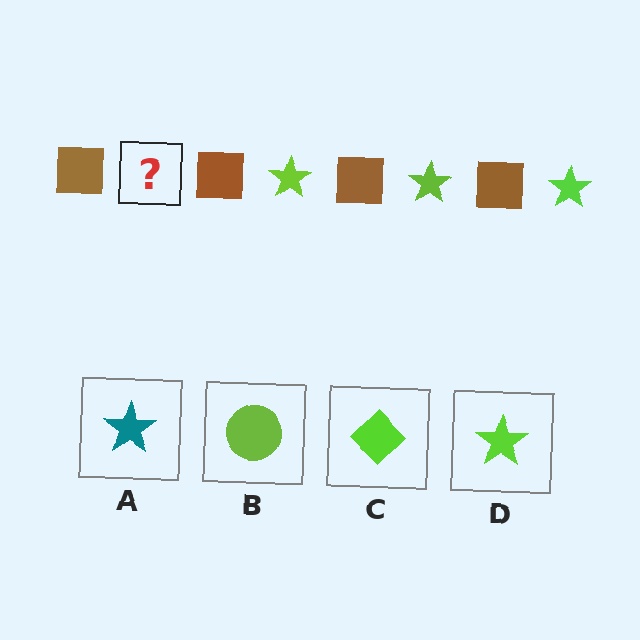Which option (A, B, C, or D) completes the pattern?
D.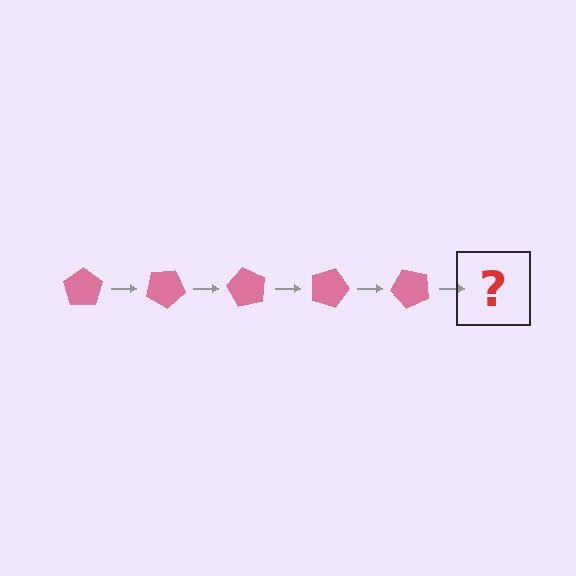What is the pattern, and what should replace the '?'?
The pattern is that the pentagon rotates 30 degrees each step. The '?' should be a pink pentagon rotated 150 degrees.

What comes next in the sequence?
The next element should be a pink pentagon rotated 150 degrees.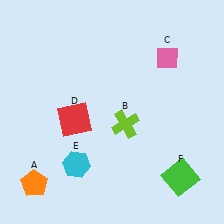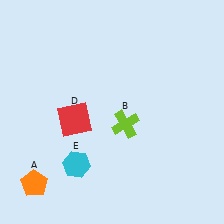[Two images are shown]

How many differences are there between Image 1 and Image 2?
There are 2 differences between the two images.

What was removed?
The pink diamond (C), the green square (F) were removed in Image 2.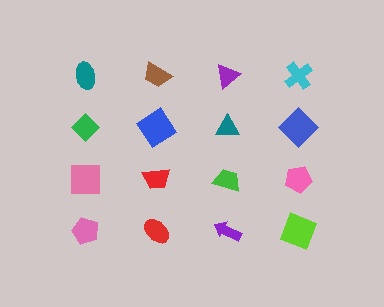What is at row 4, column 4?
A lime square.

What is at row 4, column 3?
A purple arrow.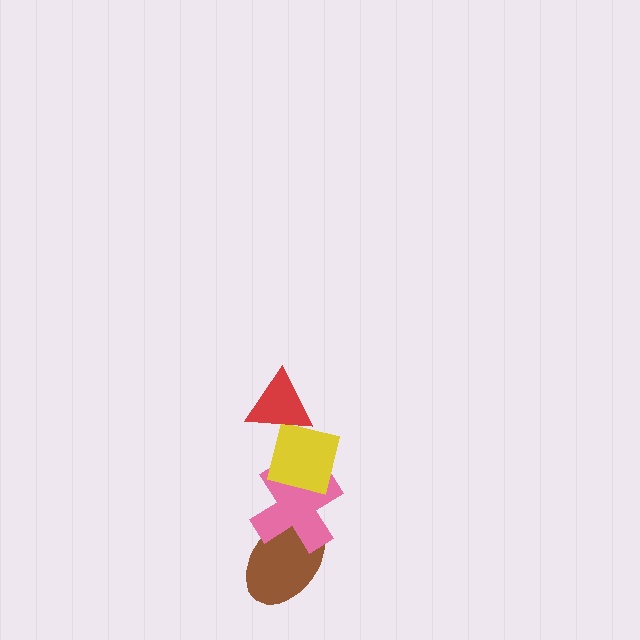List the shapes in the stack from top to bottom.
From top to bottom: the red triangle, the yellow square, the pink cross, the brown ellipse.